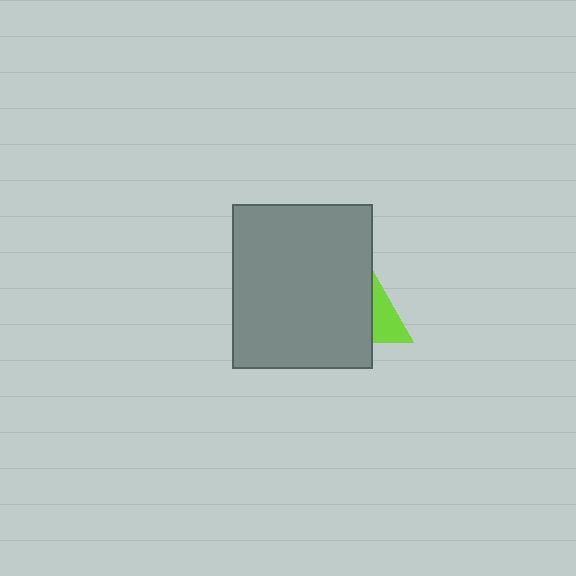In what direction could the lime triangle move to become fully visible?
The lime triangle could move right. That would shift it out from behind the gray rectangle entirely.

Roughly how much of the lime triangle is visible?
A small part of it is visible (roughly 40%).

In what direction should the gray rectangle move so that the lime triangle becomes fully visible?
The gray rectangle should move left. That is the shortest direction to clear the overlap and leave the lime triangle fully visible.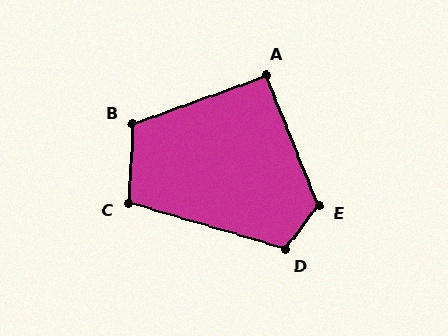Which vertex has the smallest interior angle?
A, at approximately 92 degrees.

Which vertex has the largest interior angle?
E, at approximately 121 degrees.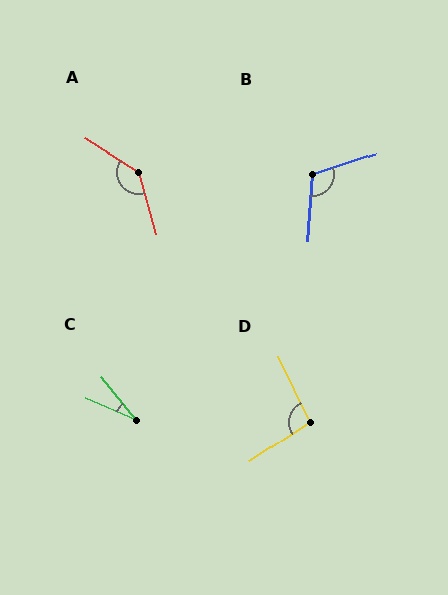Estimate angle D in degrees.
Approximately 98 degrees.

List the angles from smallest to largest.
C (27°), D (98°), B (112°), A (138°).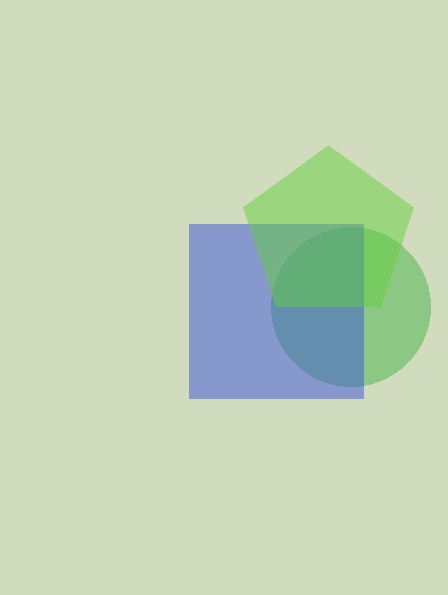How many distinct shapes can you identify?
There are 3 distinct shapes: a green circle, a blue square, a lime pentagon.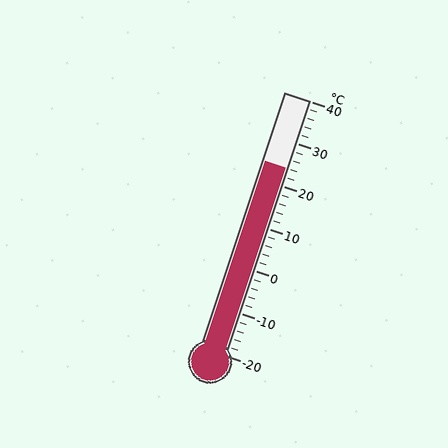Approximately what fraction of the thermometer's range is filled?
The thermometer is filled to approximately 75% of its range.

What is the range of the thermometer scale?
The thermometer scale ranges from -20°C to 40°C.